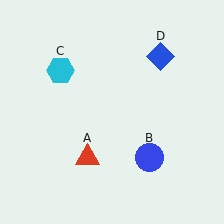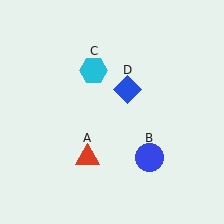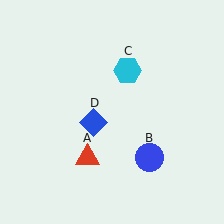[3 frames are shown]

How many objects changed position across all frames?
2 objects changed position: cyan hexagon (object C), blue diamond (object D).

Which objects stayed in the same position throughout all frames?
Red triangle (object A) and blue circle (object B) remained stationary.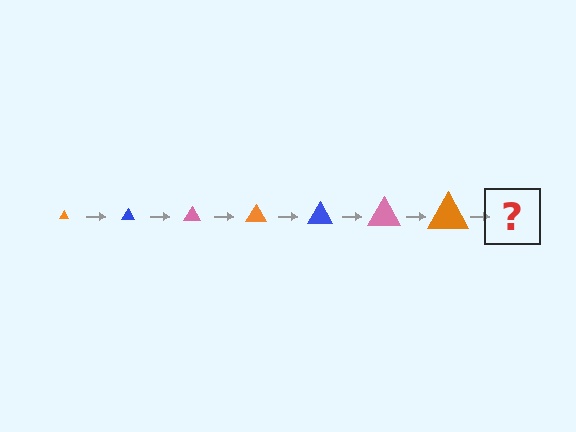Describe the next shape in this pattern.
It should be a blue triangle, larger than the previous one.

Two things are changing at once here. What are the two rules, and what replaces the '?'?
The two rules are that the triangle grows larger each step and the color cycles through orange, blue, and pink. The '?' should be a blue triangle, larger than the previous one.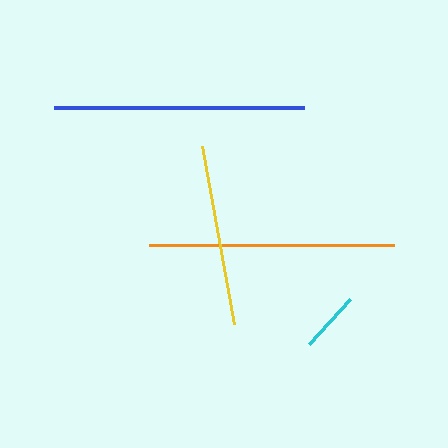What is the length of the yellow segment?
The yellow segment is approximately 181 pixels long.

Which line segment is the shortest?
The cyan line is the shortest at approximately 61 pixels.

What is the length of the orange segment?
The orange segment is approximately 245 pixels long.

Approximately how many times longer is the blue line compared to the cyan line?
The blue line is approximately 4.1 times the length of the cyan line.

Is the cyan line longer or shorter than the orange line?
The orange line is longer than the cyan line.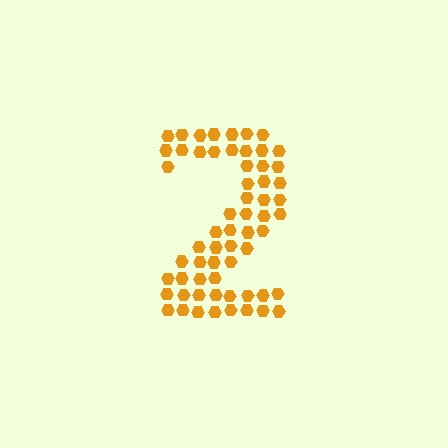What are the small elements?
The small elements are hexagons.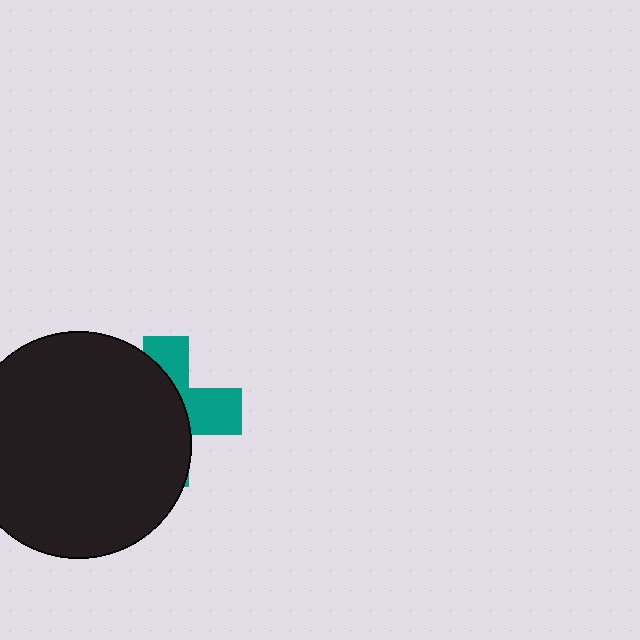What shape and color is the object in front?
The object in front is a black circle.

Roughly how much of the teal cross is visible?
A small part of it is visible (roughly 37%).